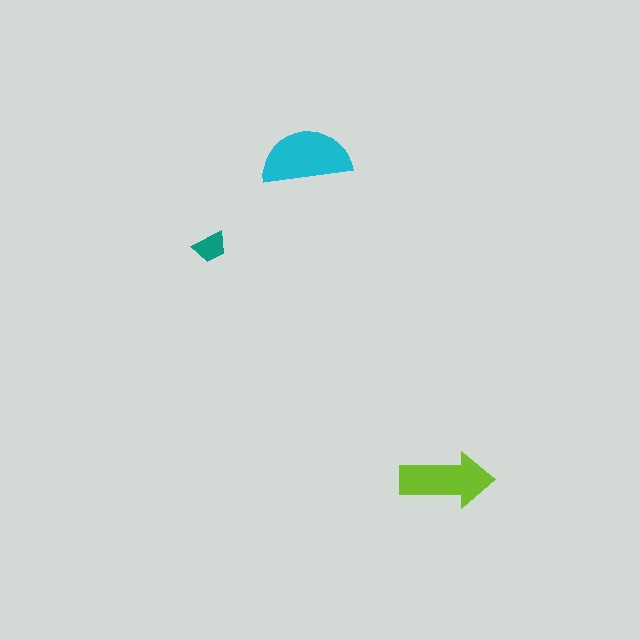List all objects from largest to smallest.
The cyan semicircle, the lime arrow, the teal trapezoid.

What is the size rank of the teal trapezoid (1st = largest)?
3rd.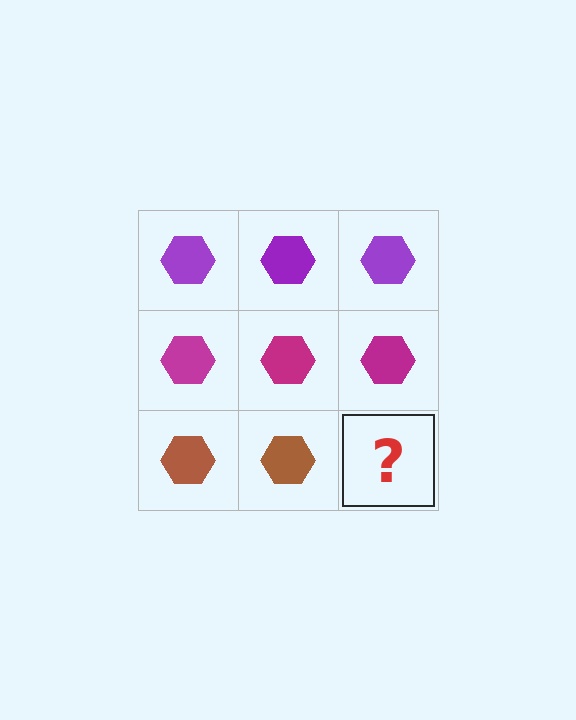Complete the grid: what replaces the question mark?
The question mark should be replaced with a brown hexagon.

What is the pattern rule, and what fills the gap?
The rule is that each row has a consistent color. The gap should be filled with a brown hexagon.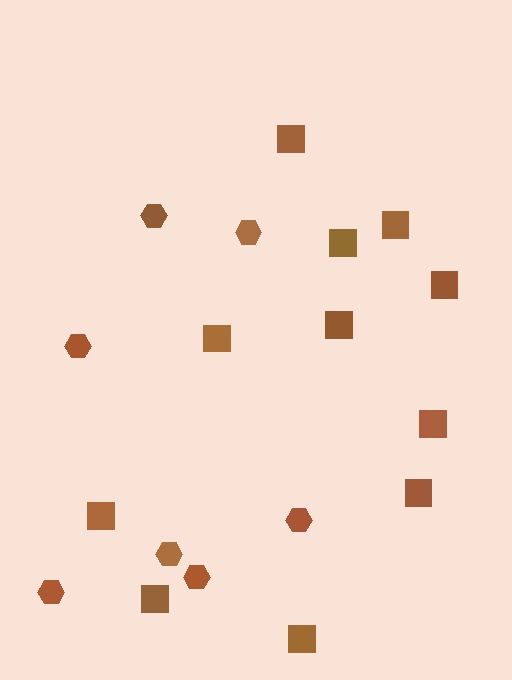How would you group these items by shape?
There are 2 groups: one group of squares (11) and one group of hexagons (7).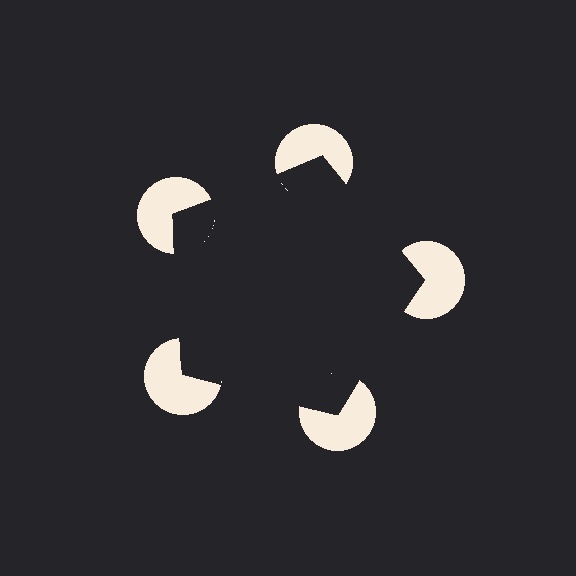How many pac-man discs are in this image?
There are 5 — one at each vertex of the illusory pentagon.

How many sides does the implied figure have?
5 sides.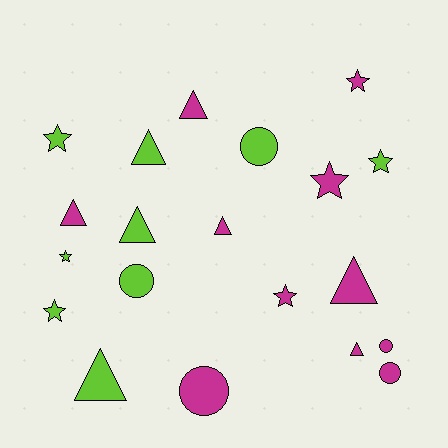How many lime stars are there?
There are 4 lime stars.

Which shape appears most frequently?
Triangle, with 8 objects.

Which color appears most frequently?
Magenta, with 11 objects.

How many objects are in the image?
There are 20 objects.